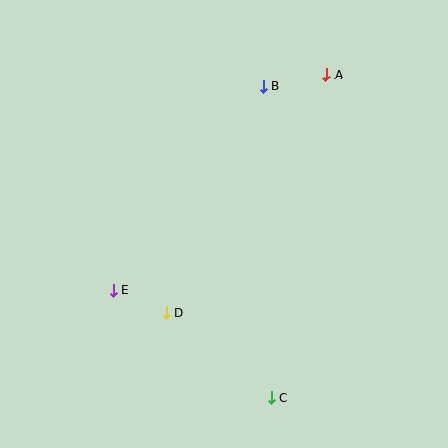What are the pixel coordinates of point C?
Point C is at (272, 398).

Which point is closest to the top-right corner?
Point A is closest to the top-right corner.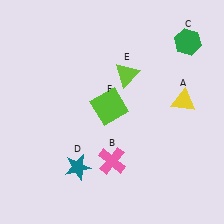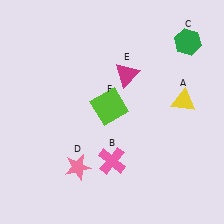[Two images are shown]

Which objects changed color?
D changed from teal to pink. E changed from lime to magenta.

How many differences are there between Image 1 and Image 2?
There are 2 differences between the two images.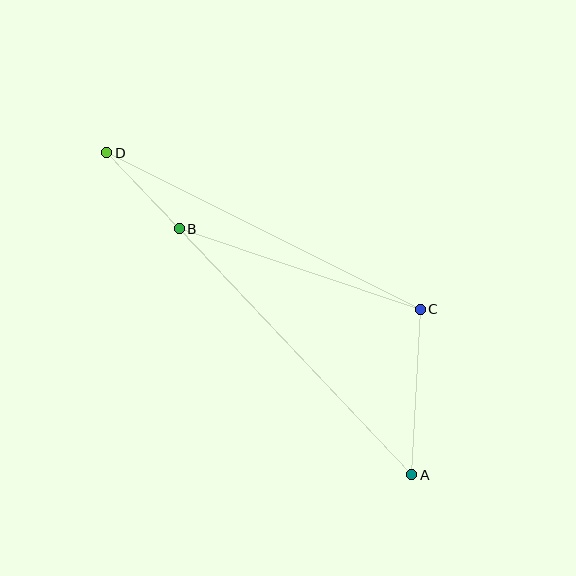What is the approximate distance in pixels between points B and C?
The distance between B and C is approximately 254 pixels.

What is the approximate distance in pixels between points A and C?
The distance between A and C is approximately 166 pixels.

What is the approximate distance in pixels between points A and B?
The distance between A and B is approximately 339 pixels.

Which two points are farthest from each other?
Points A and D are farthest from each other.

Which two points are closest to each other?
Points B and D are closest to each other.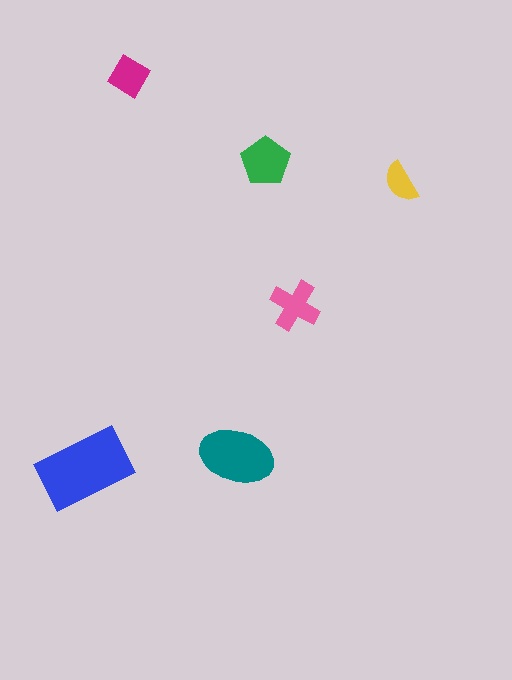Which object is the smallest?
The yellow semicircle.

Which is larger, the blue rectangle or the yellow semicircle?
The blue rectangle.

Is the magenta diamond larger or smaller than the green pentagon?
Smaller.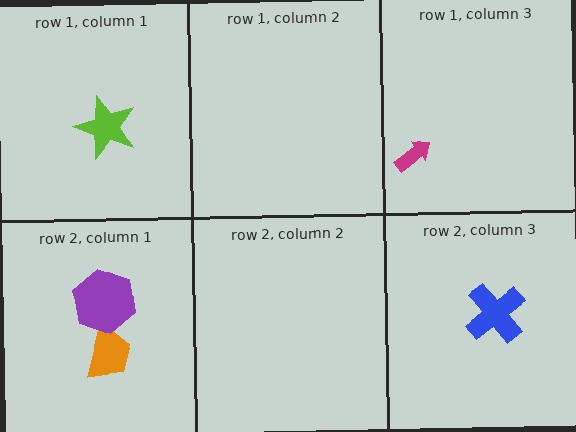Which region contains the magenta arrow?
The row 1, column 3 region.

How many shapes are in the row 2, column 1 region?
2.